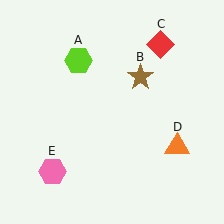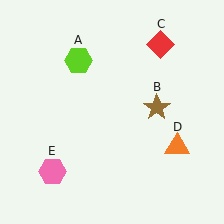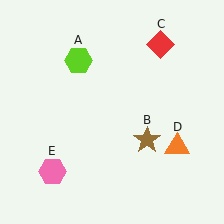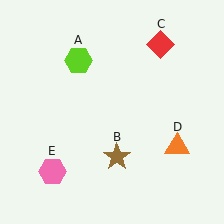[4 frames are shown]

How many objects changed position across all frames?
1 object changed position: brown star (object B).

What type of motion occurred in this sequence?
The brown star (object B) rotated clockwise around the center of the scene.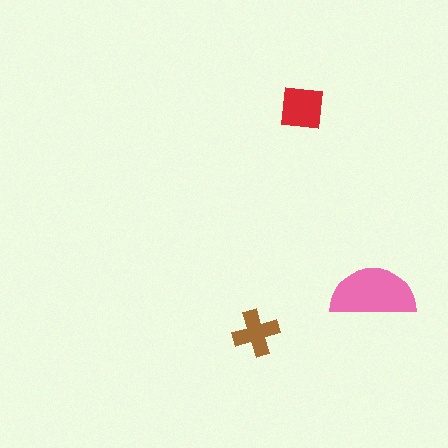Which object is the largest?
The pink semicircle.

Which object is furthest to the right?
The pink semicircle is rightmost.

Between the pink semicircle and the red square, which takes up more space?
The pink semicircle.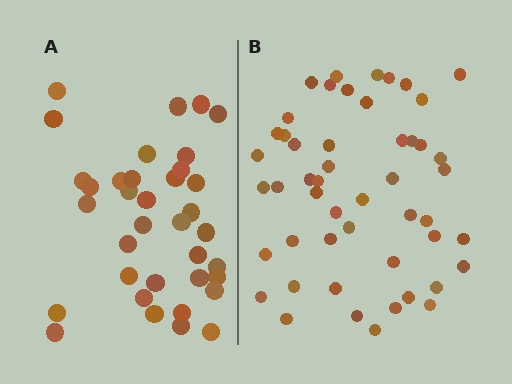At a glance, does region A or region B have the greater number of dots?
Region B (the right region) has more dots.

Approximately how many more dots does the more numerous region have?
Region B has approximately 15 more dots than region A.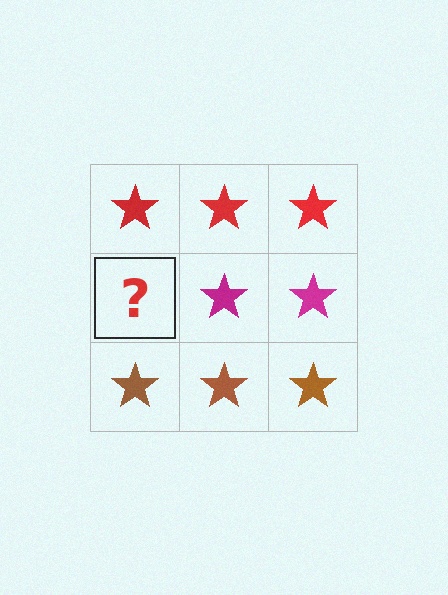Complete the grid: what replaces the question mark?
The question mark should be replaced with a magenta star.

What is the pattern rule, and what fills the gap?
The rule is that each row has a consistent color. The gap should be filled with a magenta star.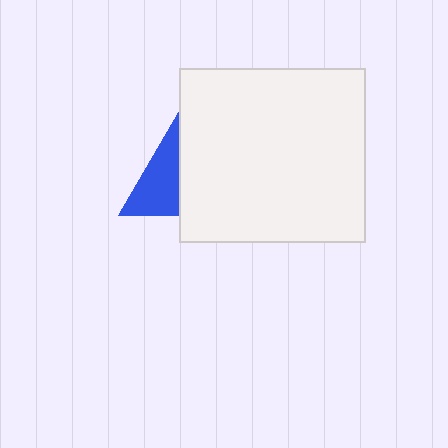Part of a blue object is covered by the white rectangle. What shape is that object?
It is a triangle.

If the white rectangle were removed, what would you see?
You would see the complete blue triangle.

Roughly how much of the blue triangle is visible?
About half of it is visible (roughly 52%).